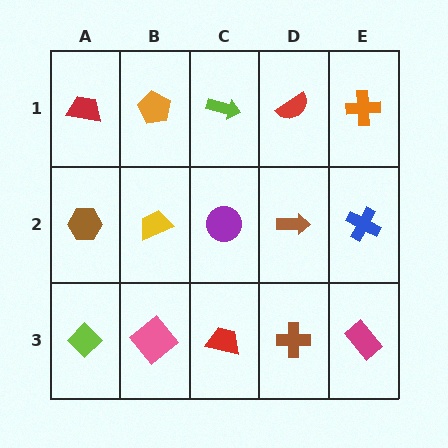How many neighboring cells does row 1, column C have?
3.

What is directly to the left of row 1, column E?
A red semicircle.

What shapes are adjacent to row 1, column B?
A yellow trapezoid (row 2, column B), a red trapezoid (row 1, column A), a lime arrow (row 1, column C).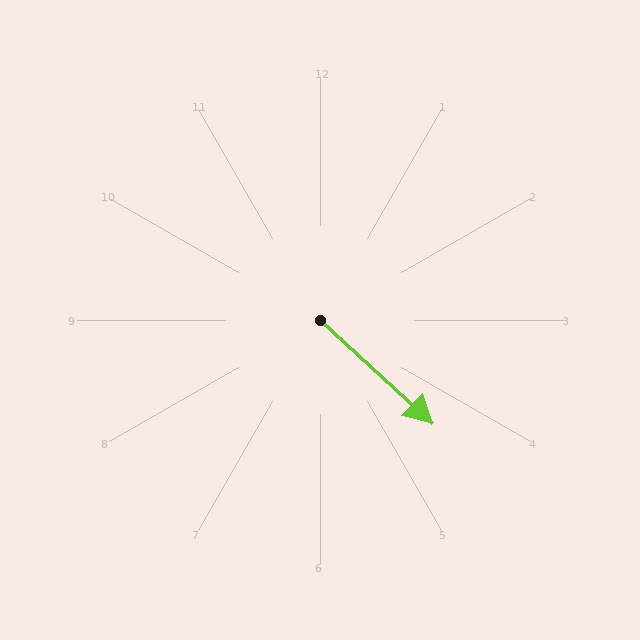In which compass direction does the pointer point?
Southeast.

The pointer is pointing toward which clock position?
Roughly 4 o'clock.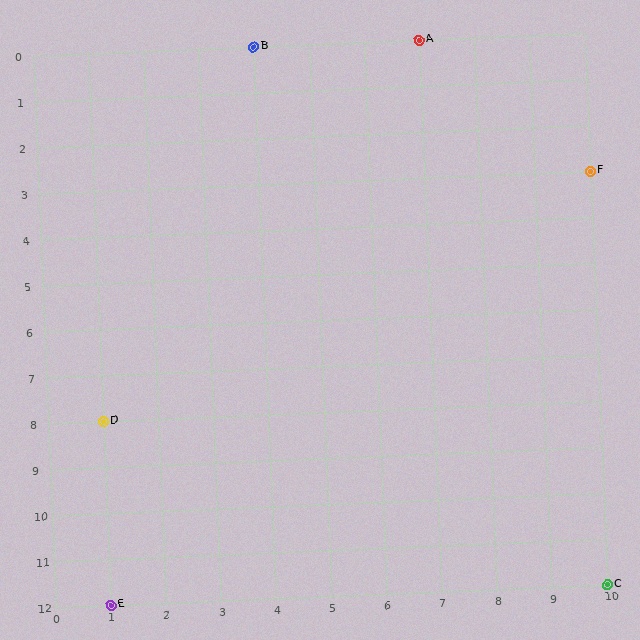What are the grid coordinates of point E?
Point E is at grid coordinates (1, 12).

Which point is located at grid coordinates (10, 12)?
Point C is at (10, 12).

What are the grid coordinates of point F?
Point F is at grid coordinates (10, 3).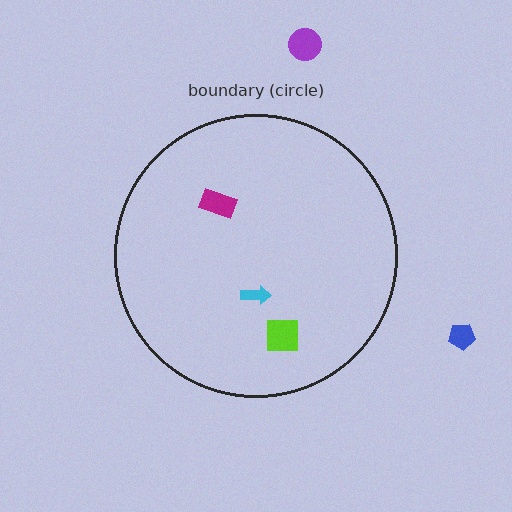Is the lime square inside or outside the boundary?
Inside.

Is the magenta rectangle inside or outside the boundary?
Inside.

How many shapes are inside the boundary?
3 inside, 2 outside.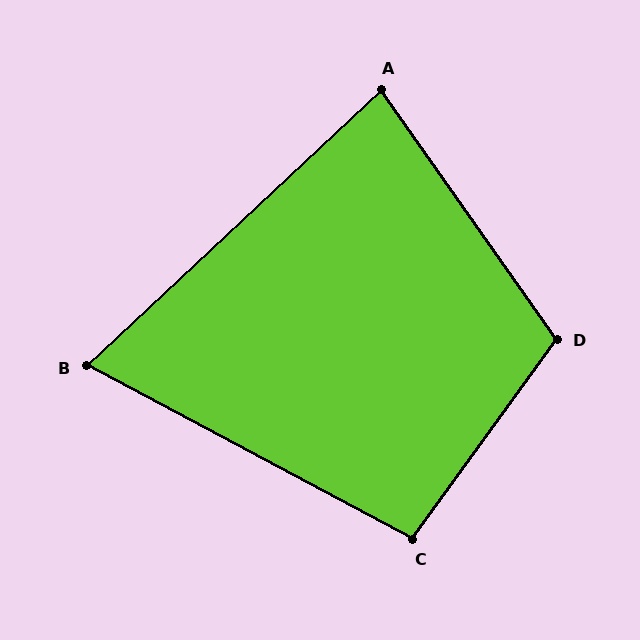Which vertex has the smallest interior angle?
B, at approximately 71 degrees.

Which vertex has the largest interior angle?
D, at approximately 109 degrees.